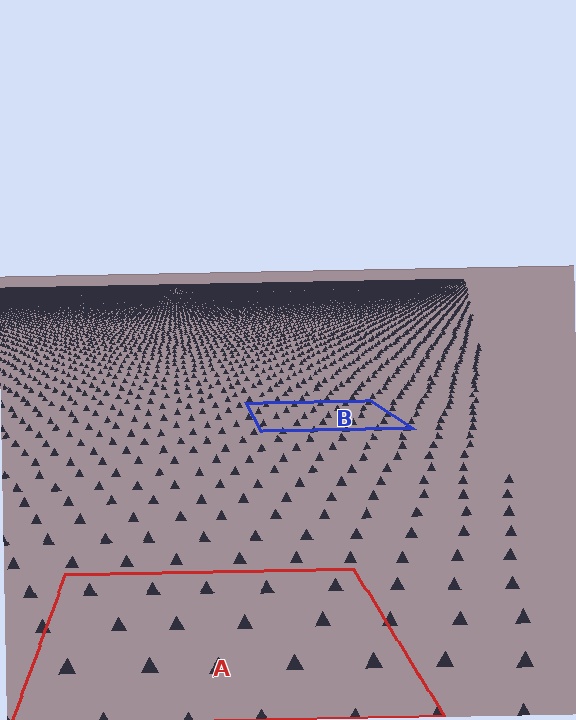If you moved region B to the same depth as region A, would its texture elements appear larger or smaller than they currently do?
They would appear larger. At a closer depth, the same texture elements are projected at a bigger on-screen size.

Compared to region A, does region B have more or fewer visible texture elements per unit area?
Region B has more texture elements per unit area — they are packed more densely because it is farther away.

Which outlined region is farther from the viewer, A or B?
Region B is farther from the viewer — the texture elements inside it appear smaller and more densely packed.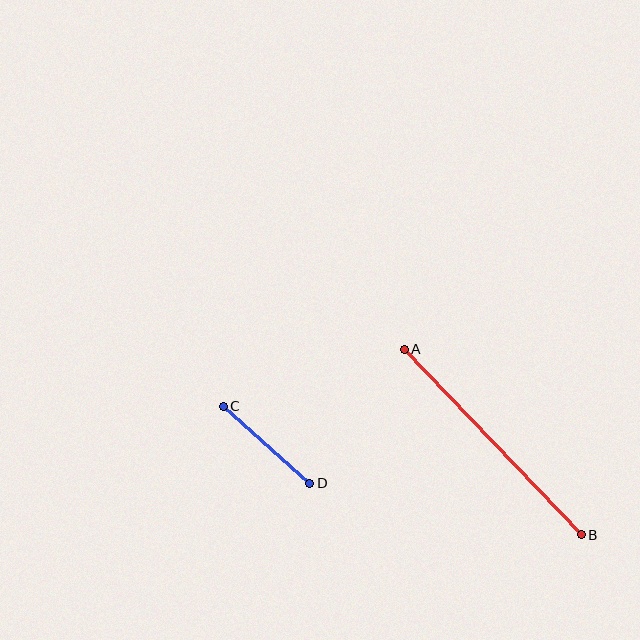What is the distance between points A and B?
The distance is approximately 256 pixels.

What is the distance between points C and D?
The distance is approximately 116 pixels.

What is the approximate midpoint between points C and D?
The midpoint is at approximately (266, 445) pixels.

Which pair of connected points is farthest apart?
Points A and B are farthest apart.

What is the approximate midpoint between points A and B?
The midpoint is at approximately (493, 442) pixels.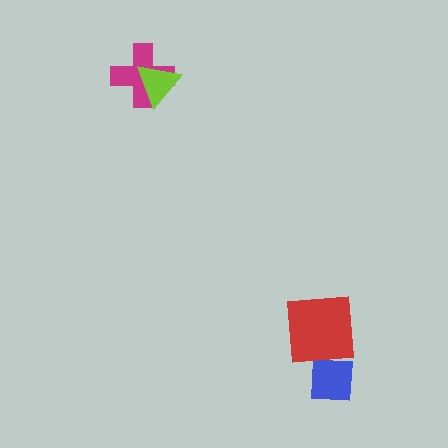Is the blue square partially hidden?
Yes, it is partially covered by another shape.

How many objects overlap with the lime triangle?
1 object overlaps with the lime triangle.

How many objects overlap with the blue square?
1 object overlaps with the blue square.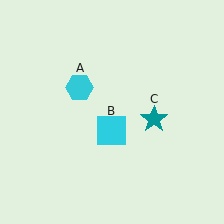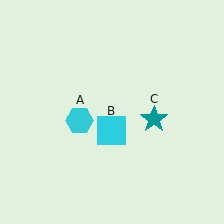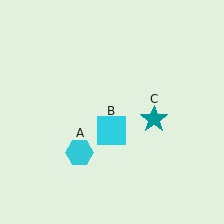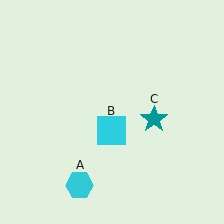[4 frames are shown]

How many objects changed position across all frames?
1 object changed position: cyan hexagon (object A).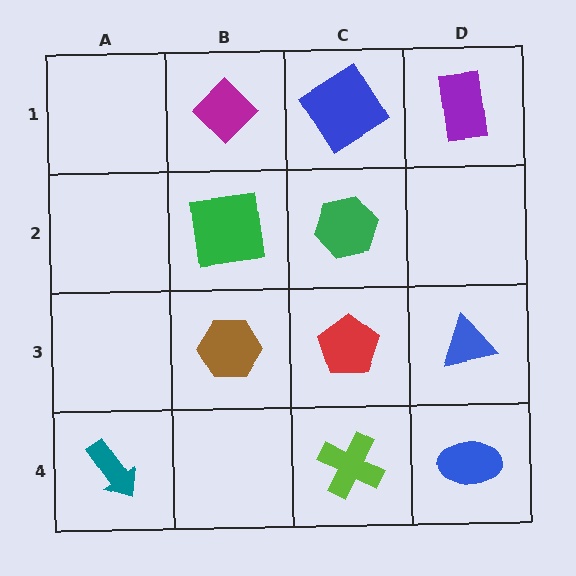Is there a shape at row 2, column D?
No, that cell is empty.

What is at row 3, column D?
A blue triangle.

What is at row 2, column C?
A green hexagon.